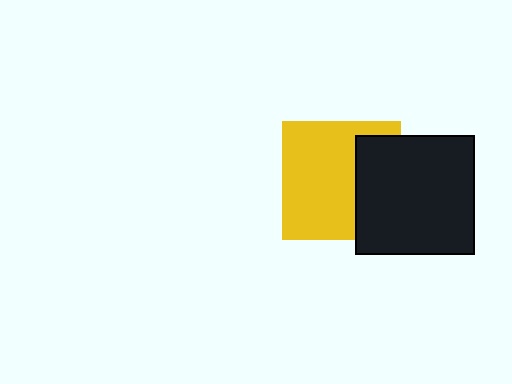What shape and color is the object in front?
The object in front is a black square.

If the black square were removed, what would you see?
You would see the complete yellow square.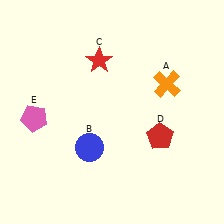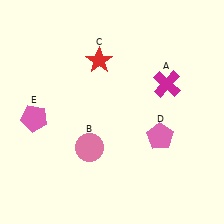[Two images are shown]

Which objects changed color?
A changed from orange to magenta. B changed from blue to pink. D changed from red to pink.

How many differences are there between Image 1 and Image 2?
There are 3 differences between the two images.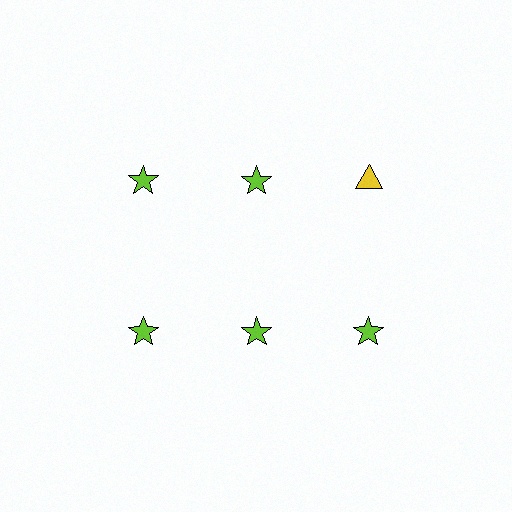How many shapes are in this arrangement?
There are 6 shapes arranged in a grid pattern.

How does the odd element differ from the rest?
It differs in both color (yellow instead of lime) and shape (triangle instead of star).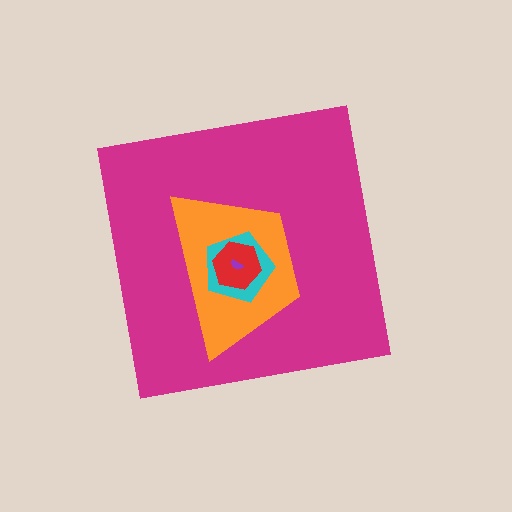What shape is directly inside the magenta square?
The orange trapezoid.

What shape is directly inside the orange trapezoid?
The cyan pentagon.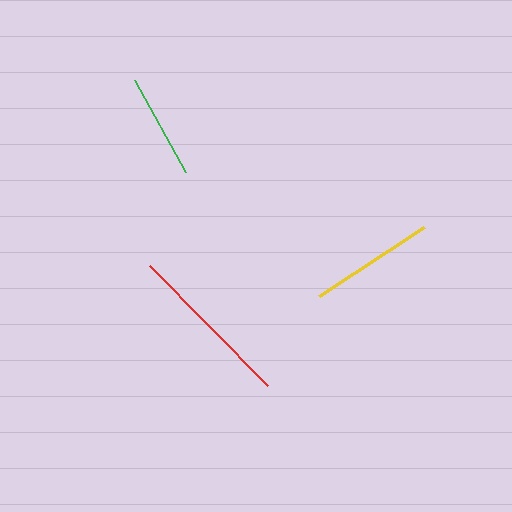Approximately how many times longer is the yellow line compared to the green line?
The yellow line is approximately 1.2 times the length of the green line.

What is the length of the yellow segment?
The yellow segment is approximately 126 pixels long.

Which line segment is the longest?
The red line is the longest at approximately 169 pixels.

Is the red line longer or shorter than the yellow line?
The red line is longer than the yellow line.